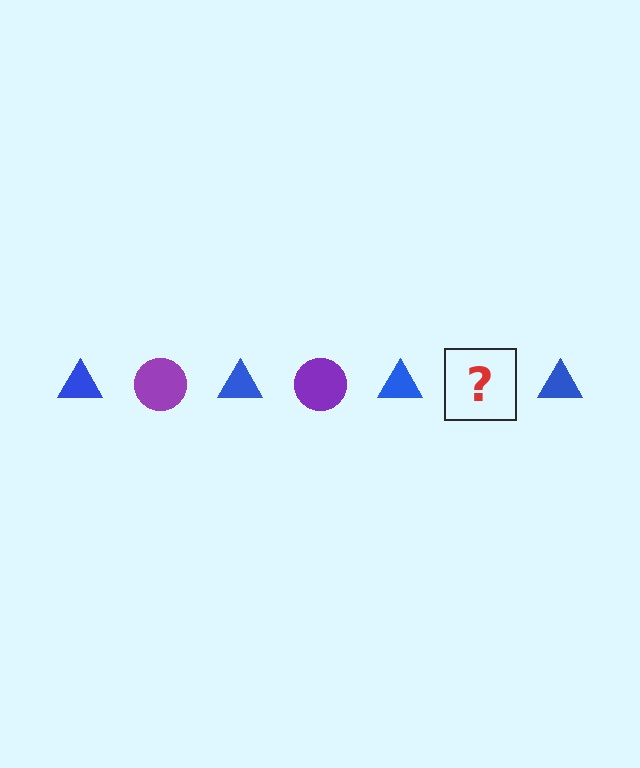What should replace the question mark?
The question mark should be replaced with a purple circle.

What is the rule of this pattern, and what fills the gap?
The rule is that the pattern alternates between blue triangle and purple circle. The gap should be filled with a purple circle.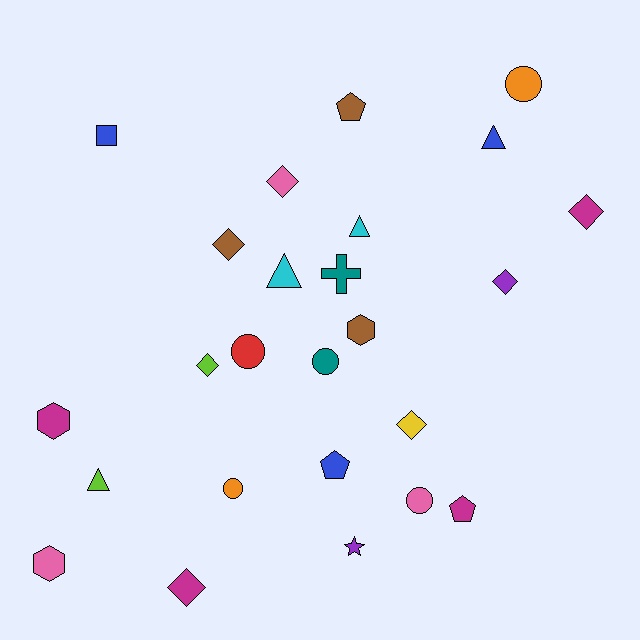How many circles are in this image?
There are 5 circles.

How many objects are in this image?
There are 25 objects.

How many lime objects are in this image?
There are 2 lime objects.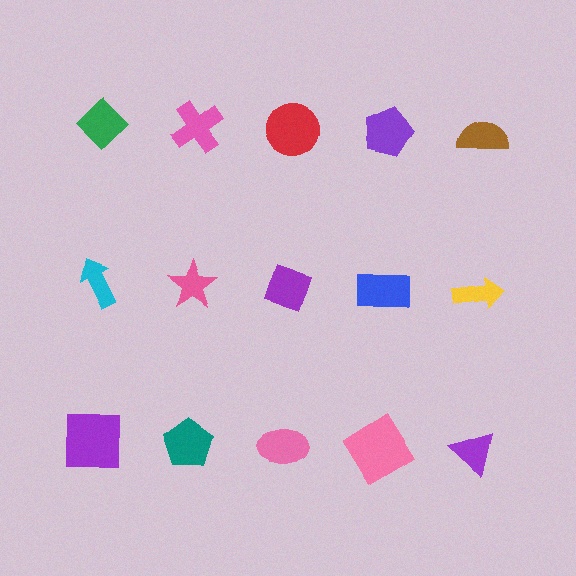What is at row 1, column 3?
A red circle.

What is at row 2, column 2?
A pink star.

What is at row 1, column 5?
A brown semicircle.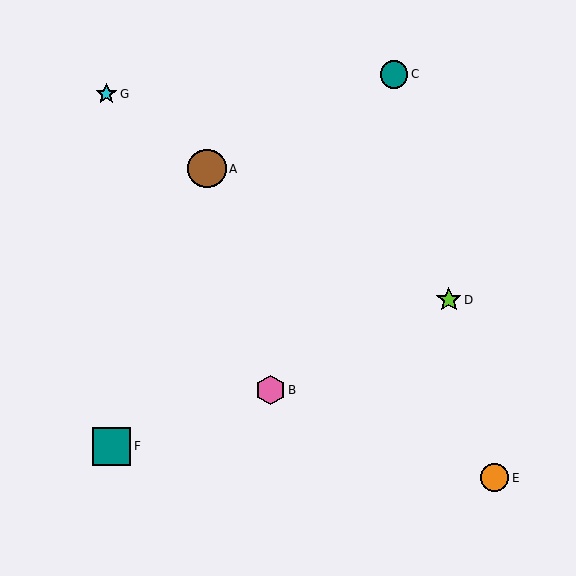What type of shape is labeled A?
Shape A is a brown circle.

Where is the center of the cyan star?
The center of the cyan star is at (106, 94).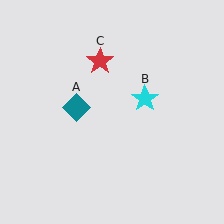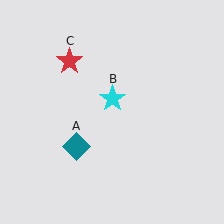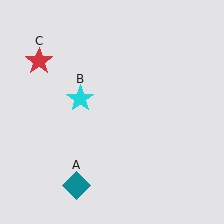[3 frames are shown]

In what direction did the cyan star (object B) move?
The cyan star (object B) moved left.